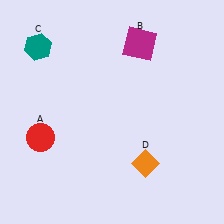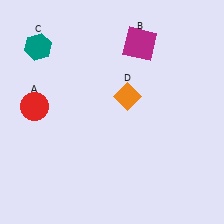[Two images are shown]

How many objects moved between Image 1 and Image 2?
2 objects moved between the two images.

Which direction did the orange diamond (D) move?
The orange diamond (D) moved up.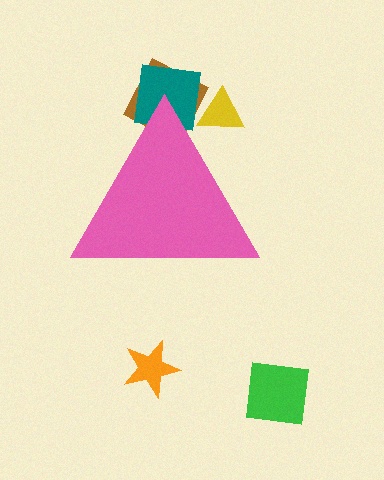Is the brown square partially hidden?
Yes, the brown square is partially hidden behind the pink triangle.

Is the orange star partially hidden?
No, the orange star is fully visible.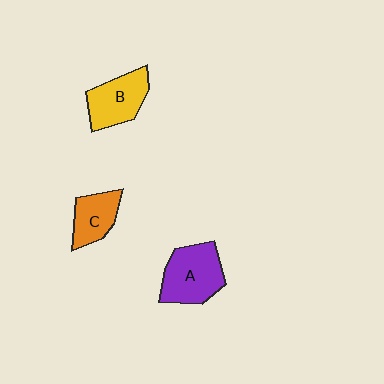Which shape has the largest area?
Shape A (purple).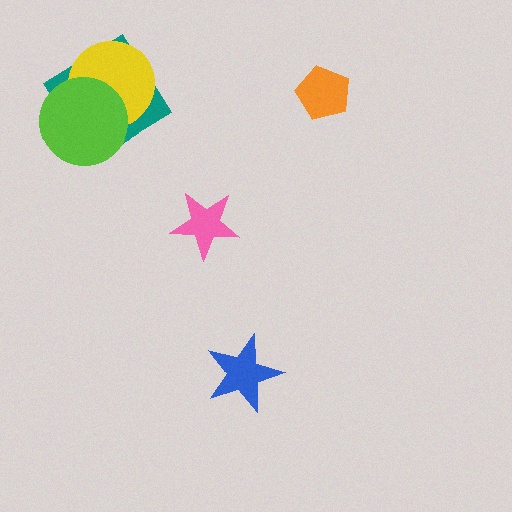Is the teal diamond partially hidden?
Yes, it is partially covered by another shape.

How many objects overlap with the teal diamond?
2 objects overlap with the teal diamond.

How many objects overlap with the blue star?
0 objects overlap with the blue star.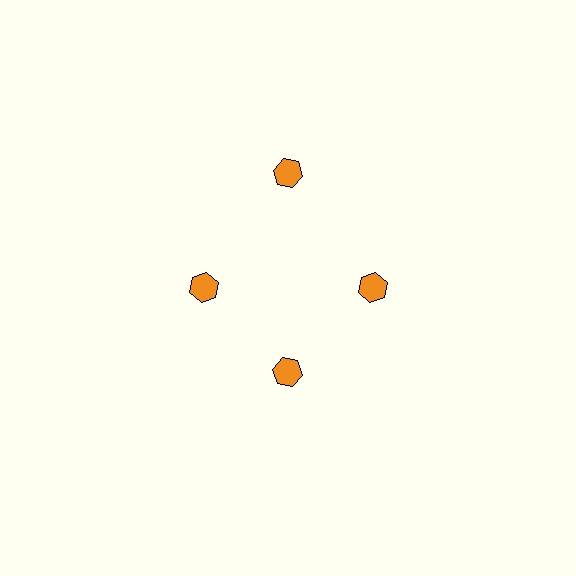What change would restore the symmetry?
The symmetry would be restored by moving it inward, back onto the ring so that all 4 hexagons sit at equal angles and equal distance from the center.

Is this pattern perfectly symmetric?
No. The 4 orange hexagons are arranged in a ring, but one element near the 12 o'clock position is pushed outward from the center, breaking the 4-fold rotational symmetry.